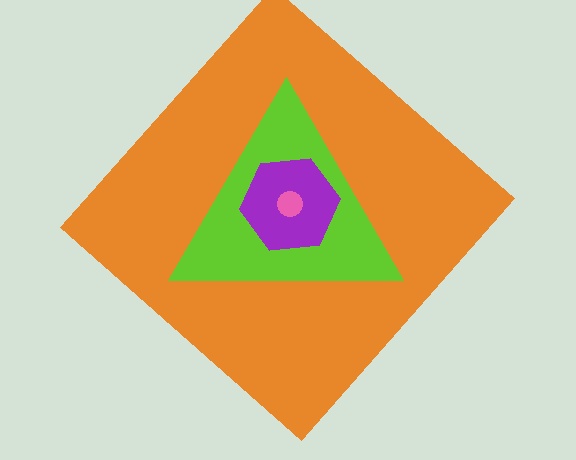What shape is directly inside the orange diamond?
The lime triangle.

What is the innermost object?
The pink circle.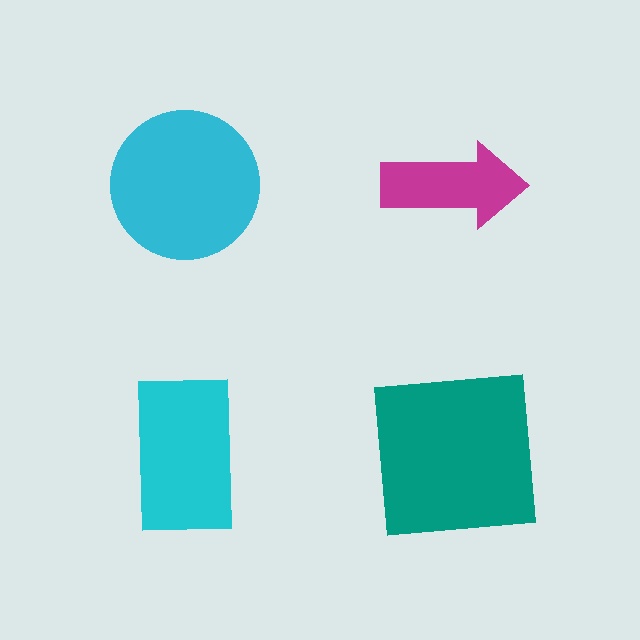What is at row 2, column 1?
A cyan rectangle.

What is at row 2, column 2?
A teal square.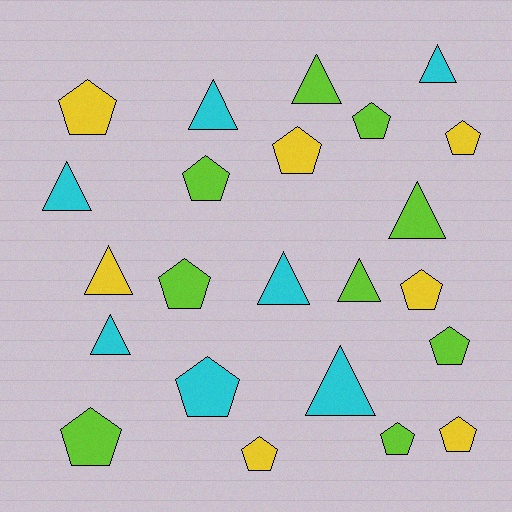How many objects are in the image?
There are 23 objects.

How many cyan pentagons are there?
There is 1 cyan pentagon.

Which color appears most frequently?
Lime, with 9 objects.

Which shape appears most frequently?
Pentagon, with 13 objects.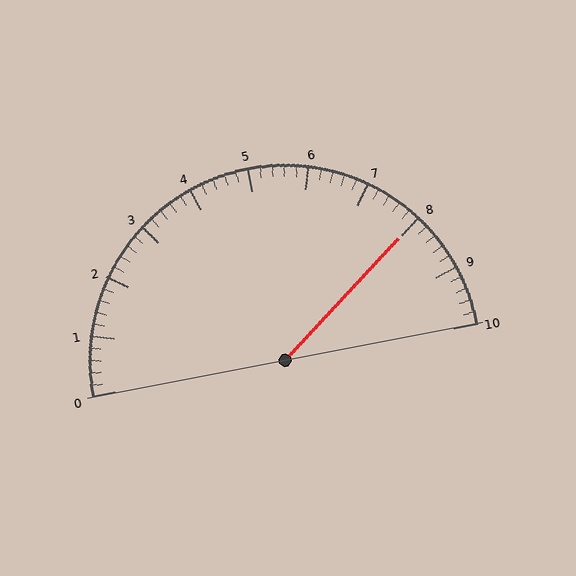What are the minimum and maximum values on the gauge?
The gauge ranges from 0 to 10.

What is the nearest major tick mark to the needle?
The nearest major tick mark is 8.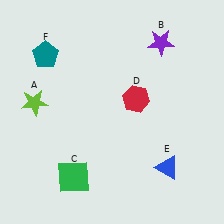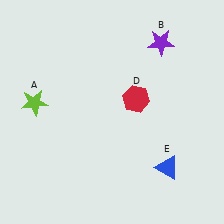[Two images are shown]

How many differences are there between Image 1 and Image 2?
There are 2 differences between the two images.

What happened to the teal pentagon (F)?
The teal pentagon (F) was removed in Image 2. It was in the top-left area of Image 1.